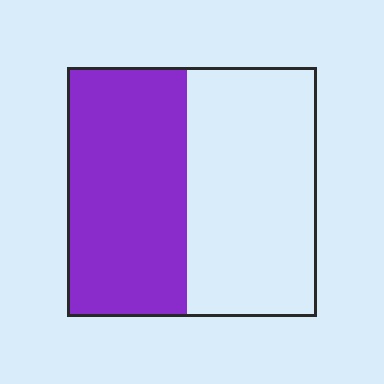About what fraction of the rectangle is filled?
About one half (1/2).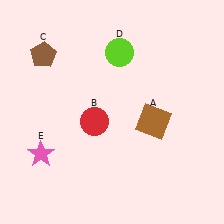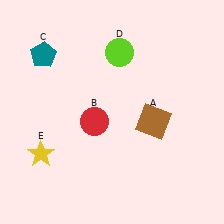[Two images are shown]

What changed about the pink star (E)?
In Image 1, E is pink. In Image 2, it changed to yellow.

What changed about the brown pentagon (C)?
In Image 1, C is brown. In Image 2, it changed to teal.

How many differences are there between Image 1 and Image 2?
There are 2 differences between the two images.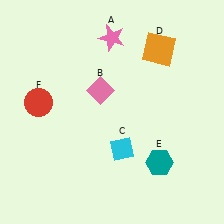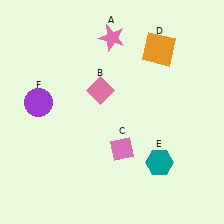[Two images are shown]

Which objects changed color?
C changed from cyan to pink. F changed from red to purple.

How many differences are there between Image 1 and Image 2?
There are 2 differences between the two images.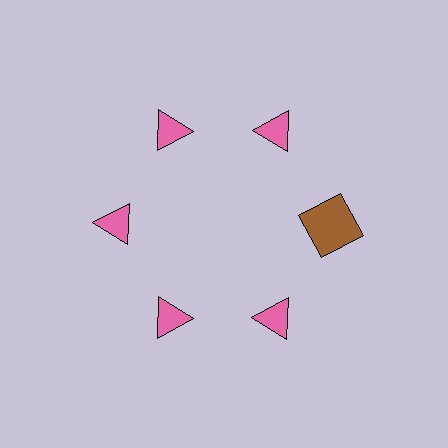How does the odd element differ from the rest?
It differs in both color (brown instead of pink) and shape (square instead of triangle).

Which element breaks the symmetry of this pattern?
The brown square at roughly the 3 o'clock position breaks the symmetry. All other shapes are pink triangles.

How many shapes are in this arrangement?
There are 6 shapes arranged in a ring pattern.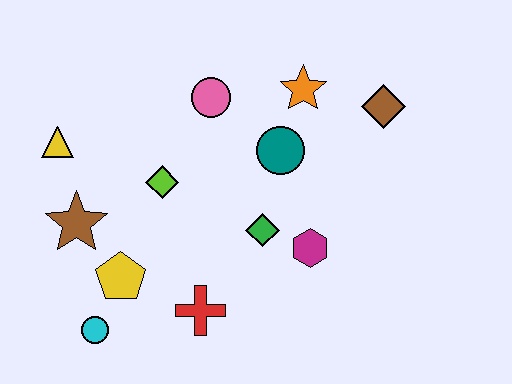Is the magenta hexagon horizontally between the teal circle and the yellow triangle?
No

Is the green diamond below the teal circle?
Yes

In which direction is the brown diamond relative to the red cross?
The brown diamond is above the red cross.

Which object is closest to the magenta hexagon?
The green diamond is closest to the magenta hexagon.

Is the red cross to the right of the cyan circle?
Yes